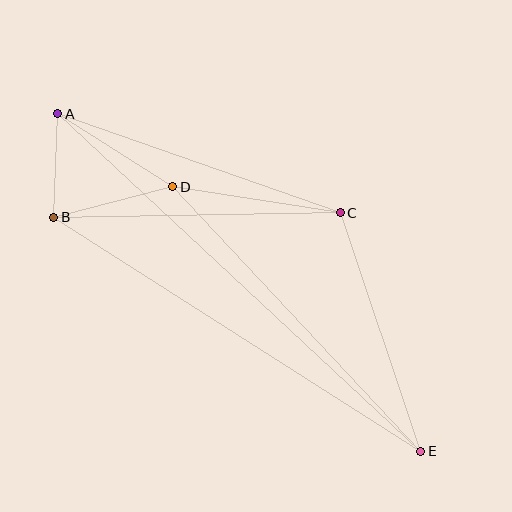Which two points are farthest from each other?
Points A and E are farthest from each other.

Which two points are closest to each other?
Points A and B are closest to each other.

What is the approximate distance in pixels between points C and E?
The distance between C and E is approximately 252 pixels.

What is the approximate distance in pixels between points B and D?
The distance between B and D is approximately 123 pixels.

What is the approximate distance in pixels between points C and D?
The distance between C and D is approximately 170 pixels.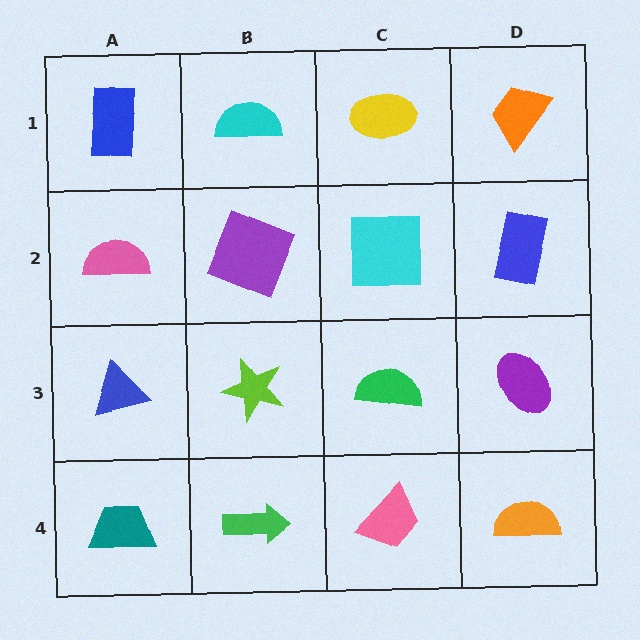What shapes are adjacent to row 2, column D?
An orange trapezoid (row 1, column D), a purple ellipse (row 3, column D), a cyan square (row 2, column C).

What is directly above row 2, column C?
A yellow ellipse.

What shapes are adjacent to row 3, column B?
A purple square (row 2, column B), a green arrow (row 4, column B), a blue triangle (row 3, column A), a green semicircle (row 3, column C).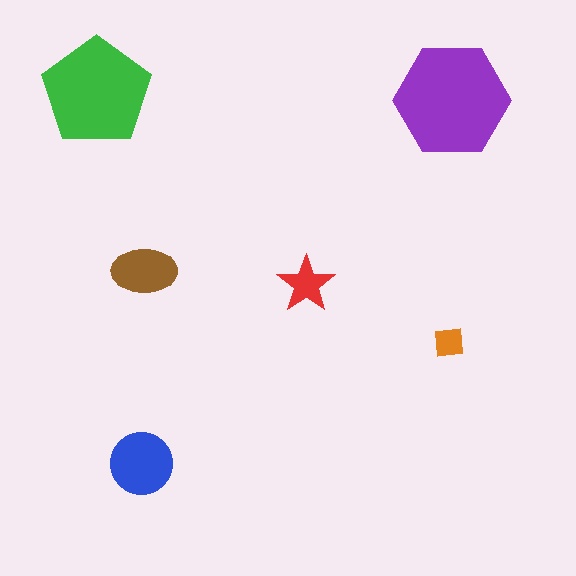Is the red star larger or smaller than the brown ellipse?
Smaller.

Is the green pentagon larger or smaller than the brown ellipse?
Larger.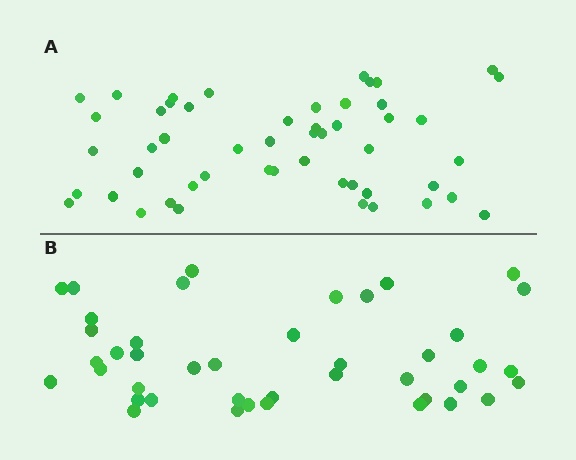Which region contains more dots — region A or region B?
Region A (the top region) has more dots.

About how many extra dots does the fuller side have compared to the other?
Region A has roughly 8 or so more dots than region B.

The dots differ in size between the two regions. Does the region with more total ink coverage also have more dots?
No. Region B has more total ink coverage because its dots are larger, but region A actually contains more individual dots. Total area can be misleading — the number of items is what matters here.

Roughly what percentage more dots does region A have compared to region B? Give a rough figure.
About 20% more.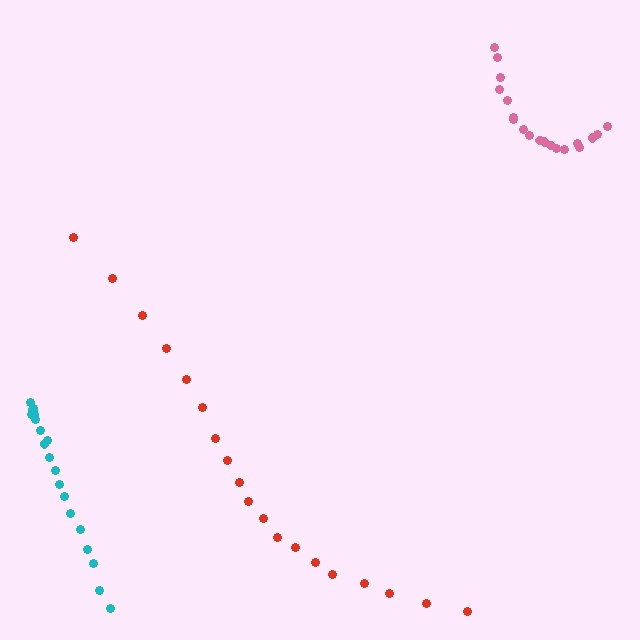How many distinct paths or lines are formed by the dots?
There are 3 distinct paths.